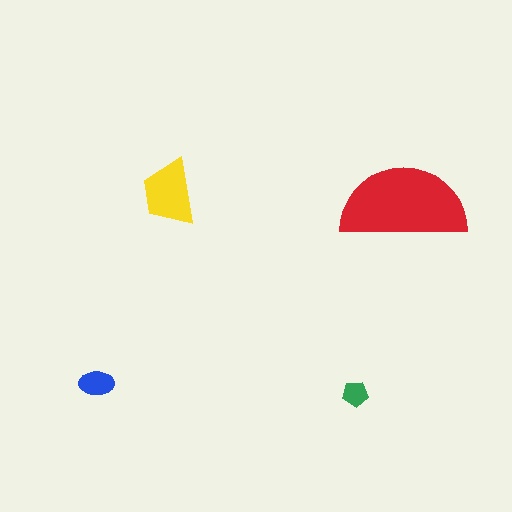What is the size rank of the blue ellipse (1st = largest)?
3rd.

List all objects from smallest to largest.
The green pentagon, the blue ellipse, the yellow trapezoid, the red semicircle.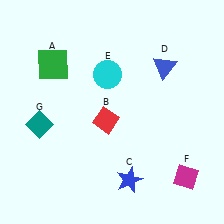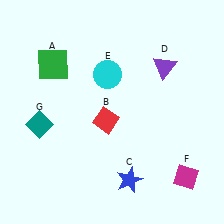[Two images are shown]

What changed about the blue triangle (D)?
In Image 1, D is blue. In Image 2, it changed to purple.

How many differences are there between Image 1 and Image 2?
There is 1 difference between the two images.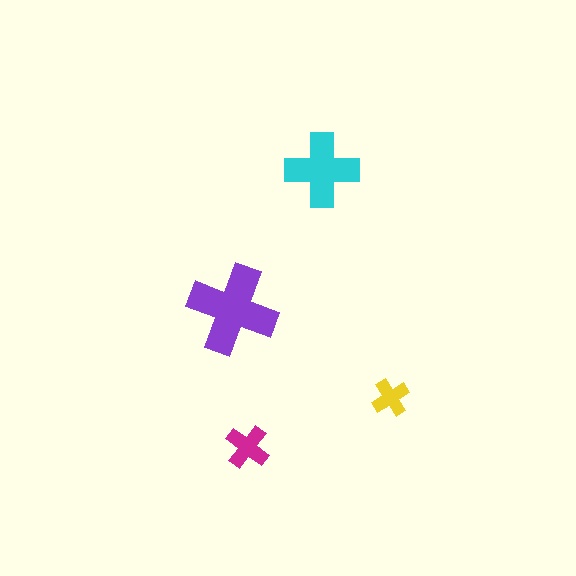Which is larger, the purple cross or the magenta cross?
The purple one.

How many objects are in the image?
There are 4 objects in the image.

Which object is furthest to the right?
The yellow cross is rightmost.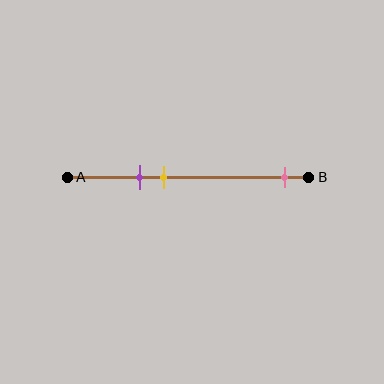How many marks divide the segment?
There are 3 marks dividing the segment.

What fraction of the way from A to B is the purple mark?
The purple mark is approximately 30% (0.3) of the way from A to B.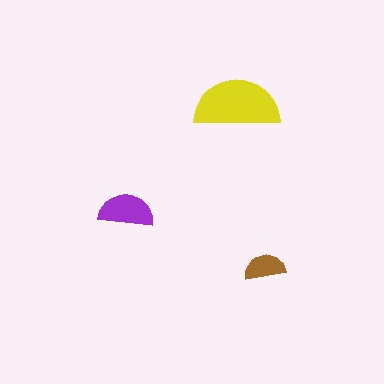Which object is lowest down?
The brown semicircle is bottommost.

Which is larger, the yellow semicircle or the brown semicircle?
The yellow one.